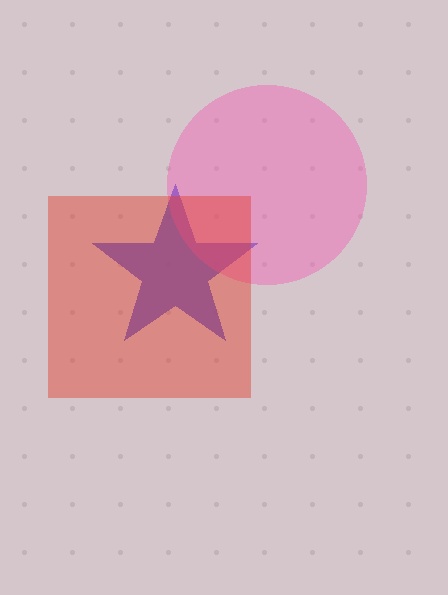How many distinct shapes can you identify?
There are 3 distinct shapes: a blue star, a pink circle, a red square.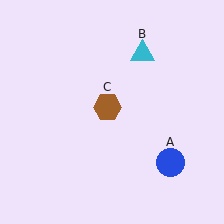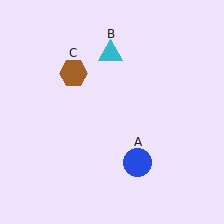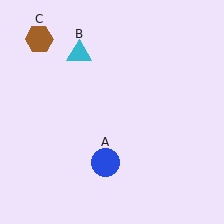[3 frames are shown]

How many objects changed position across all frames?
3 objects changed position: blue circle (object A), cyan triangle (object B), brown hexagon (object C).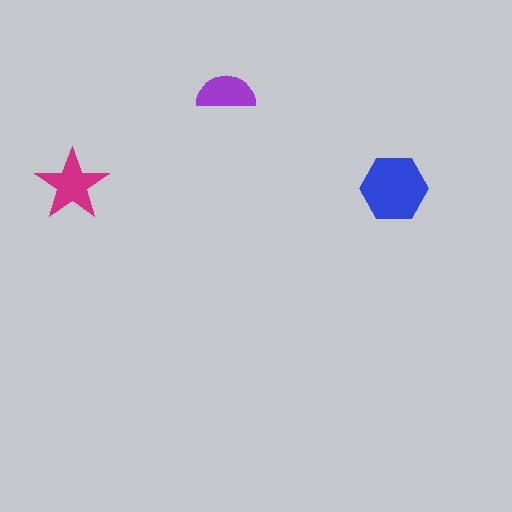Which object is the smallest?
The purple semicircle.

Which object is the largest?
The blue hexagon.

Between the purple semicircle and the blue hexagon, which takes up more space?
The blue hexagon.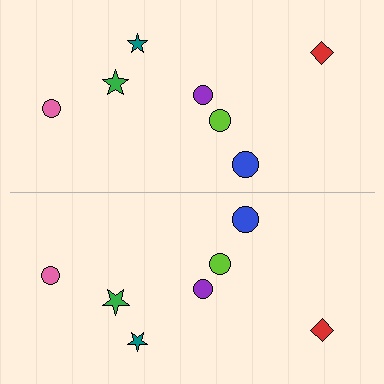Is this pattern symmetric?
Yes, this pattern has bilateral (reflection) symmetry.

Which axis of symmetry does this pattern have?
The pattern has a horizontal axis of symmetry running through the center of the image.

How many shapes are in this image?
There are 14 shapes in this image.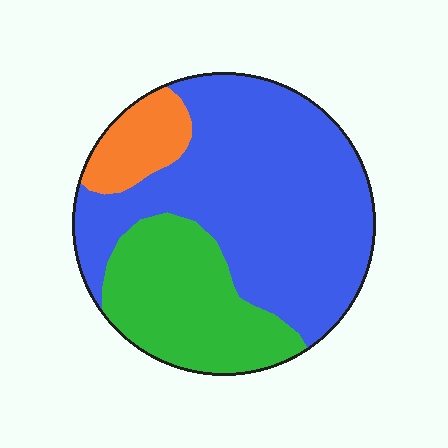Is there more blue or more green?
Blue.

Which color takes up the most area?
Blue, at roughly 60%.